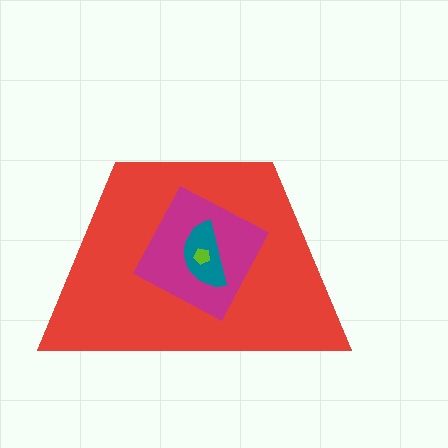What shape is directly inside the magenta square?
The teal semicircle.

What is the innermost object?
The lime pentagon.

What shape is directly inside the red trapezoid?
The magenta square.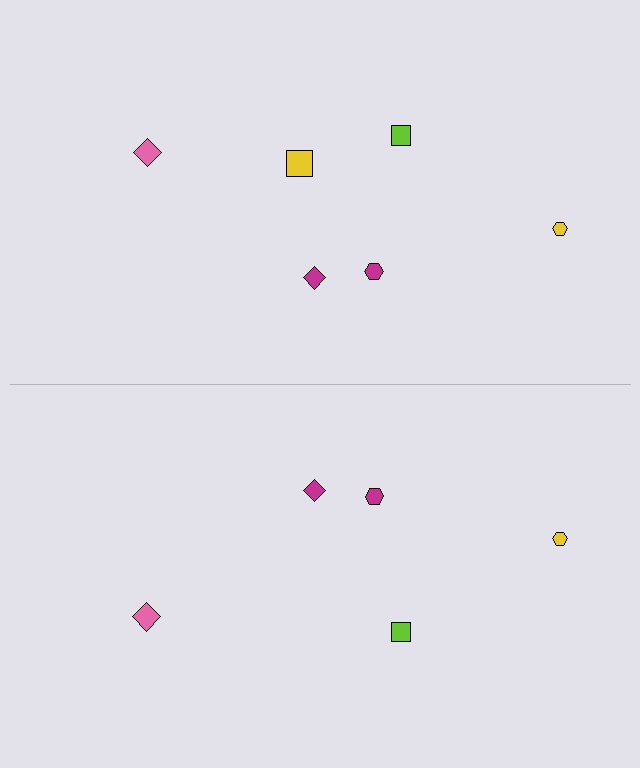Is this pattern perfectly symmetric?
No, the pattern is not perfectly symmetric. A yellow square is missing from the bottom side.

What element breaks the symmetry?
A yellow square is missing from the bottom side.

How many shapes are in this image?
There are 11 shapes in this image.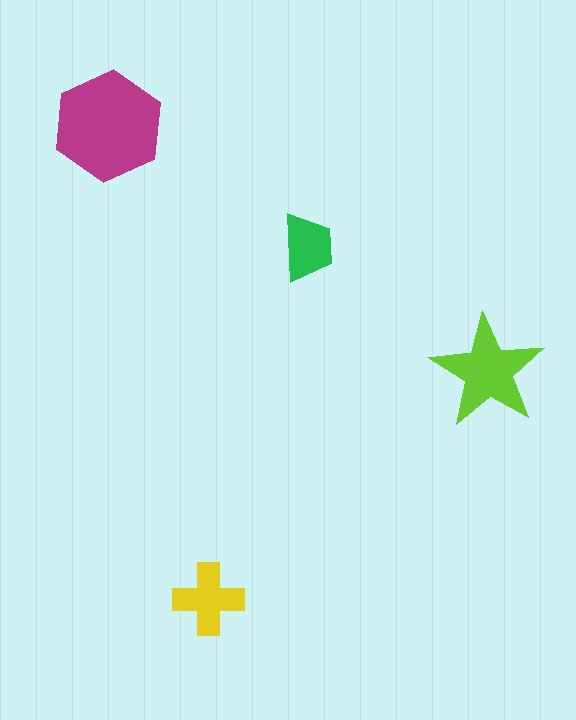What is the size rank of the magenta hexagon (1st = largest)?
1st.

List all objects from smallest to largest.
The green trapezoid, the yellow cross, the lime star, the magenta hexagon.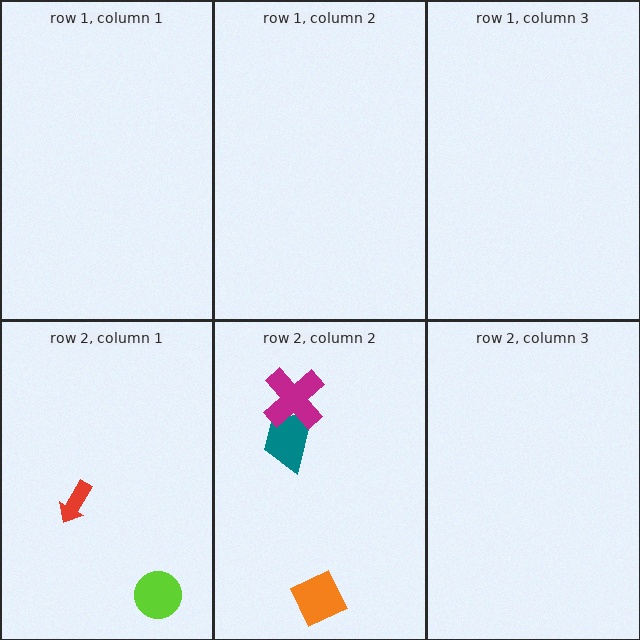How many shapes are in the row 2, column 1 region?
2.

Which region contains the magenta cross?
The row 2, column 2 region.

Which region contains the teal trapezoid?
The row 2, column 2 region.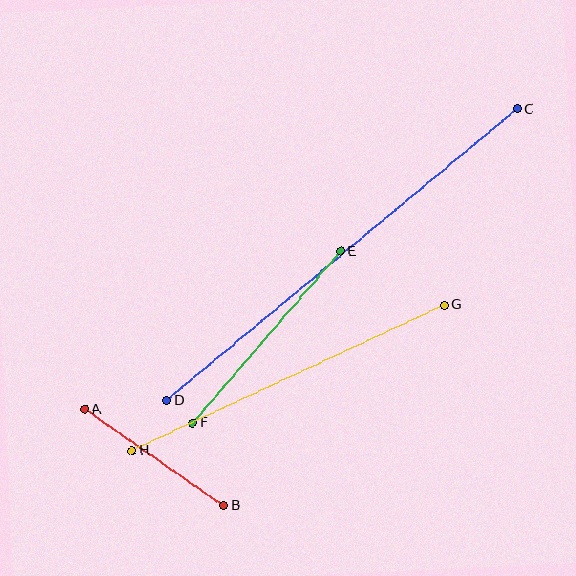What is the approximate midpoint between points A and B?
The midpoint is at approximately (154, 457) pixels.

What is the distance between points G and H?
The distance is approximately 344 pixels.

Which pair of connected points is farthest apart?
Points C and D are farthest apart.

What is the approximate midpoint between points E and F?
The midpoint is at approximately (267, 337) pixels.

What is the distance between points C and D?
The distance is approximately 456 pixels.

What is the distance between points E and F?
The distance is approximately 227 pixels.